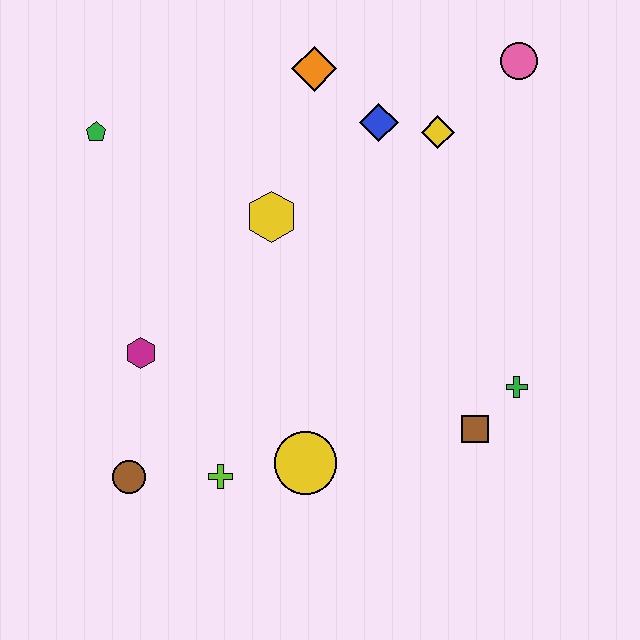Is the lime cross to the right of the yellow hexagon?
No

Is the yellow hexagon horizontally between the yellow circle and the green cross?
No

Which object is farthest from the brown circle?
The pink circle is farthest from the brown circle.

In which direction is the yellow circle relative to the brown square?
The yellow circle is to the left of the brown square.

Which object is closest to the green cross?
The brown square is closest to the green cross.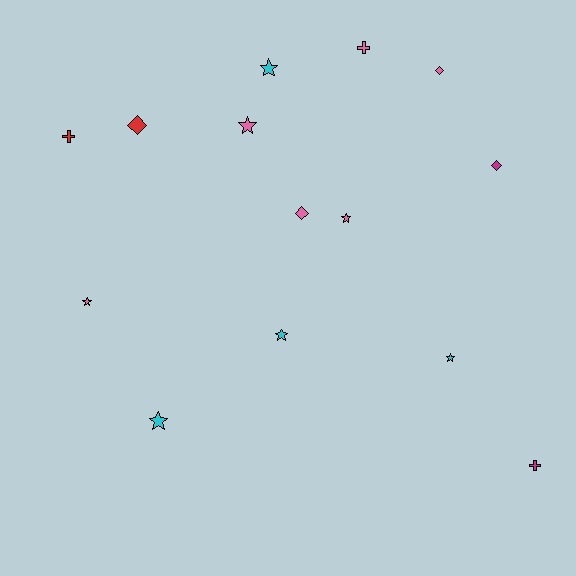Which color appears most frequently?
Pink, with 6 objects.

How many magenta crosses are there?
There is 1 magenta cross.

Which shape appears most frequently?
Star, with 7 objects.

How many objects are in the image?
There are 14 objects.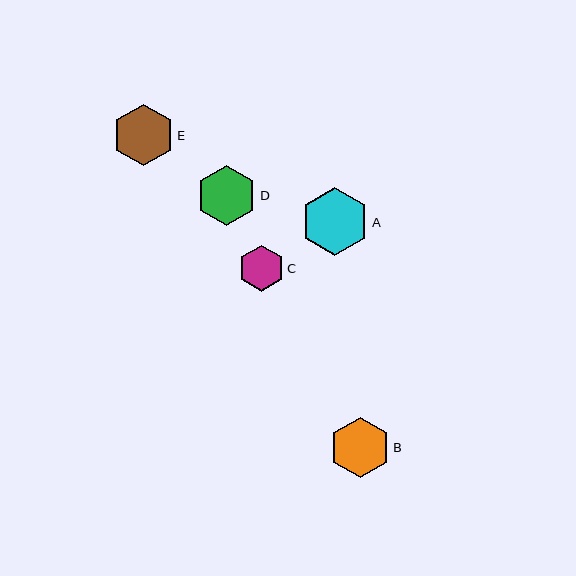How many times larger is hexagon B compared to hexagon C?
Hexagon B is approximately 1.3 times the size of hexagon C.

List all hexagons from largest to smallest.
From largest to smallest: A, E, B, D, C.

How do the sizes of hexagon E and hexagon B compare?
Hexagon E and hexagon B are approximately the same size.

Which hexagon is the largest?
Hexagon A is the largest with a size of approximately 68 pixels.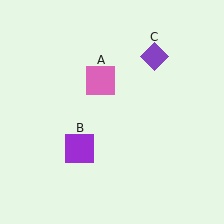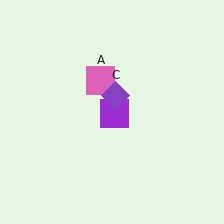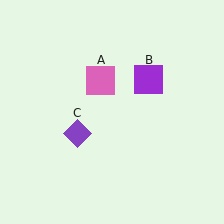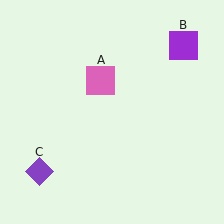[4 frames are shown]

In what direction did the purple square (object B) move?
The purple square (object B) moved up and to the right.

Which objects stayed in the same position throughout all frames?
Pink square (object A) remained stationary.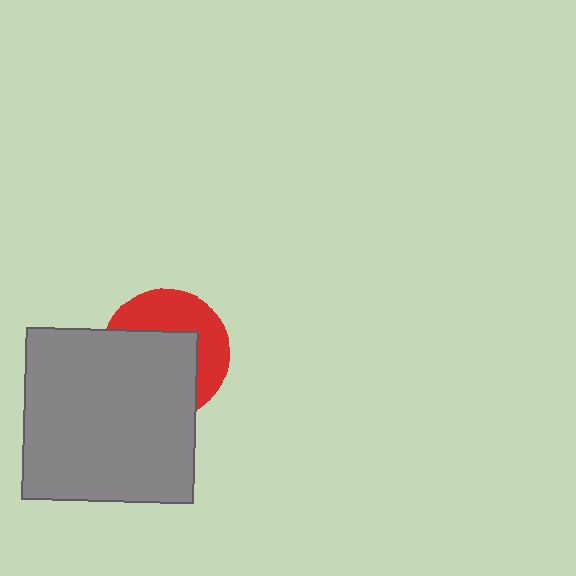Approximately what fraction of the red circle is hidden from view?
Roughly 57% of the red circle is hidden behind the gray square.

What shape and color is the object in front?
The object in front is a gray square.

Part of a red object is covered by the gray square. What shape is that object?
It is a circle.